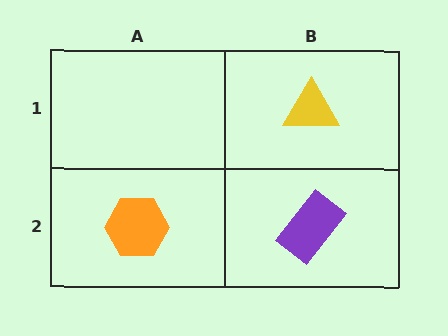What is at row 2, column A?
An orange hexagon.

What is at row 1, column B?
A yellow triangle.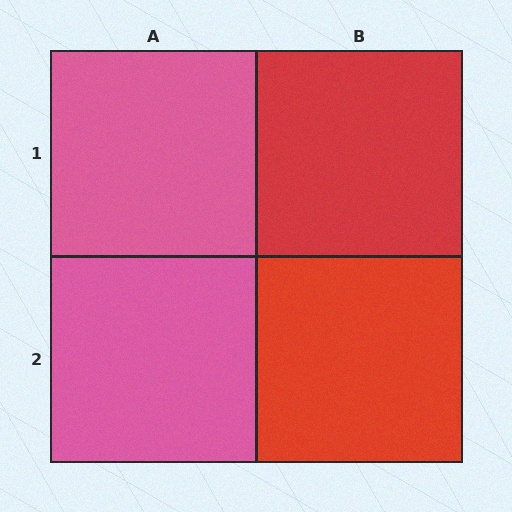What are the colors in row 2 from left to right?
Pink, red.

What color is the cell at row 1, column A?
Pink.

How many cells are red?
2 cells are red.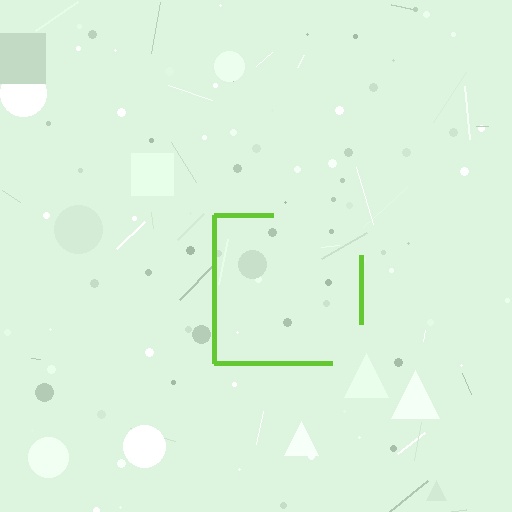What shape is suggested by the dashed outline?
The dashed outline suggests a square.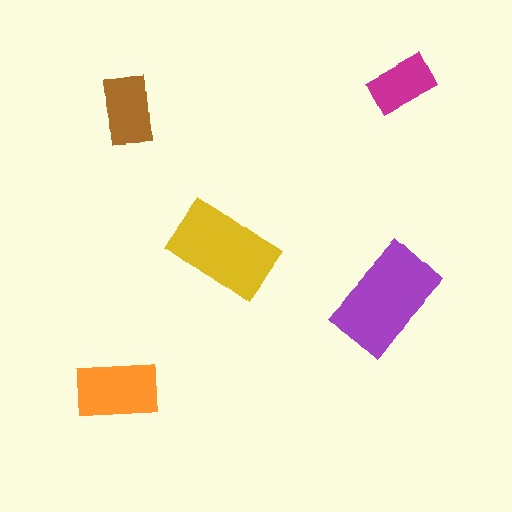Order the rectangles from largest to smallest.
the purple one, the yellow one, the orange one, the brown one, the magenta one.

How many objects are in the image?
There are 5 objects in the image.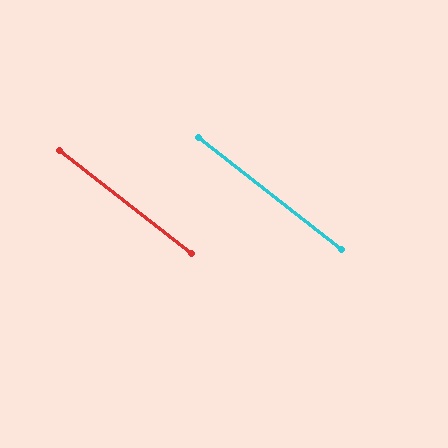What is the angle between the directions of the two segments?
Approximately 0 degrees.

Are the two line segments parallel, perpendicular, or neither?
Parallel — their directions differ by only 0.2°.